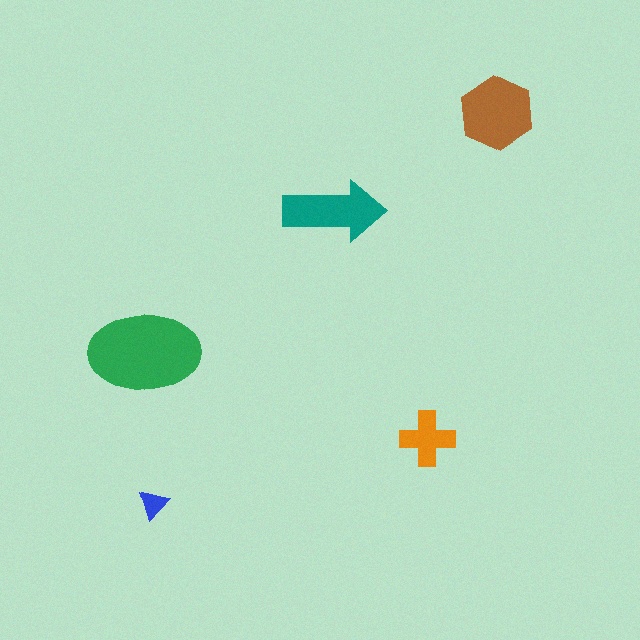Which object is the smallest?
The blue triangle.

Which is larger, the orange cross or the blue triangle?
The orange cross.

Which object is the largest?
The green ellipse.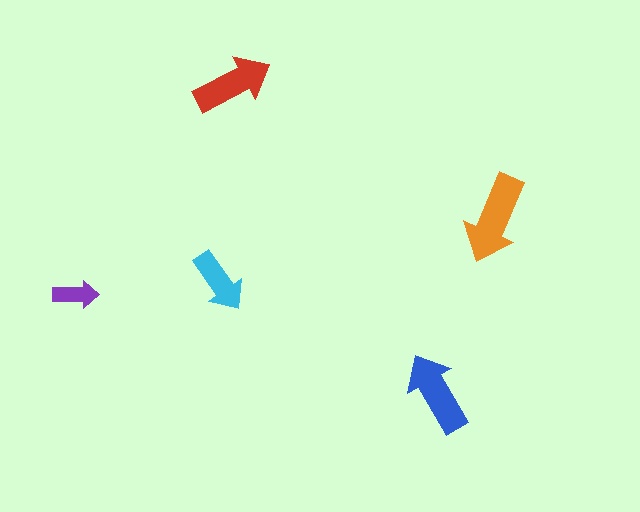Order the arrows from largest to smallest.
the orange one, the blue one, the red one, the cyan one, the purple one.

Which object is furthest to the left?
The purple arrow is leftmost.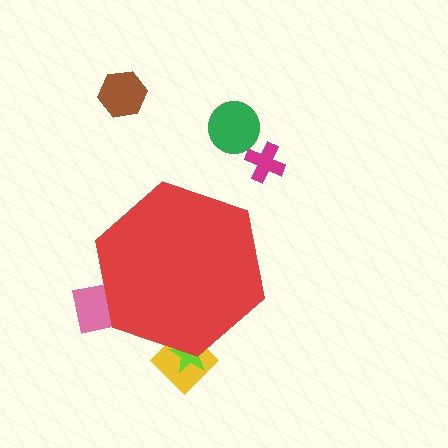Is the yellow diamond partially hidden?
Yes, the yellow diamond is partially hidden behind the red hexagon.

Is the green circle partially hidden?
No, the green circle is fully visible.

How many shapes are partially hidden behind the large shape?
3 shapes are partially hidden.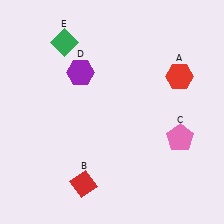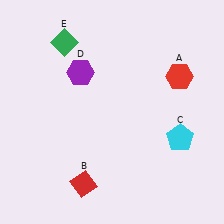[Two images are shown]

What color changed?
The pentagon (C) changed from pink in Image 1 to cyan in Image 2.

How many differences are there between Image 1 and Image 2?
There is 1 difference between the two images.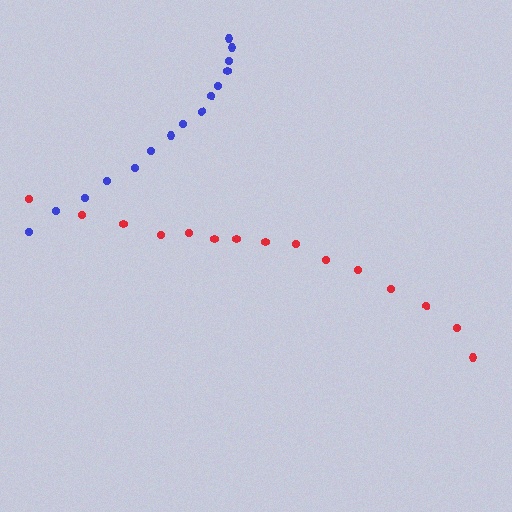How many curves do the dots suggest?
There are 2 distinct paths.